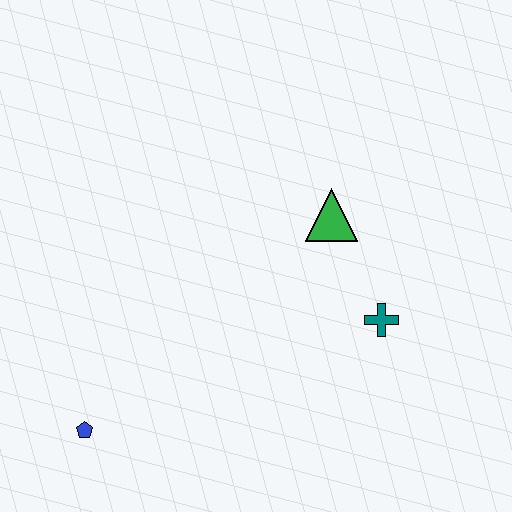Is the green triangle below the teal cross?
No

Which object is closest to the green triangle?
The teal cross is closest to the green triangle.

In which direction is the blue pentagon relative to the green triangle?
The blue pentagon is to the left of the green triangle.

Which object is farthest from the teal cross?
The blue pentagon is farthest from the teal cross.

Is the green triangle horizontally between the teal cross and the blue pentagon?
Yes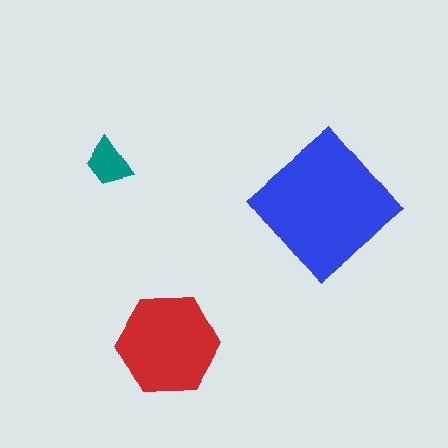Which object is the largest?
The blue diamond.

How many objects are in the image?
There are 3 objects in the image.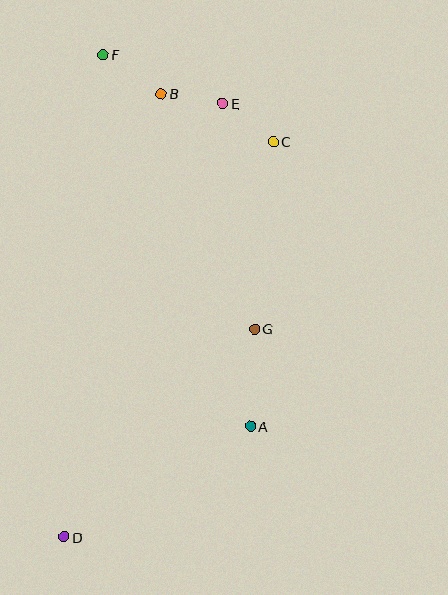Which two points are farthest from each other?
Points D and F are farthest from each other.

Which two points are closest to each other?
Points B and E are closest to each other.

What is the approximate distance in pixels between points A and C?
The distance between A and C is approximately 286 pixels.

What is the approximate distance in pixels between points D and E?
The distance between D and E is approximately 462 pixels.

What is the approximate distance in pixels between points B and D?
The distance between B and D is approximately 453 pixels.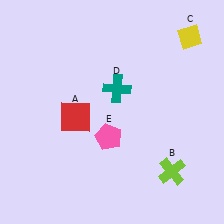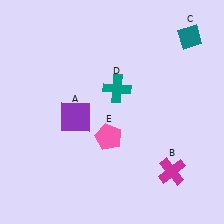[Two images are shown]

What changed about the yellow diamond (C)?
In Image 1, C is yellow. In Image 2, it changed to teal.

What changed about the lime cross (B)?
In Image 1, B is lime. In Image 2, it changed to magenta.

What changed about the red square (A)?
In Image 1, A is red. In Image 2, it changed to purple.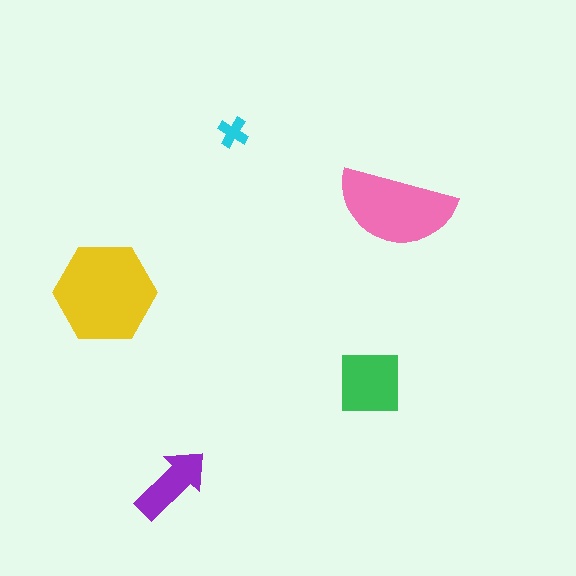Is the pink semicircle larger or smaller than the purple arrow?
Larger.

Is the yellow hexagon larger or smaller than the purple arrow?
Larger.